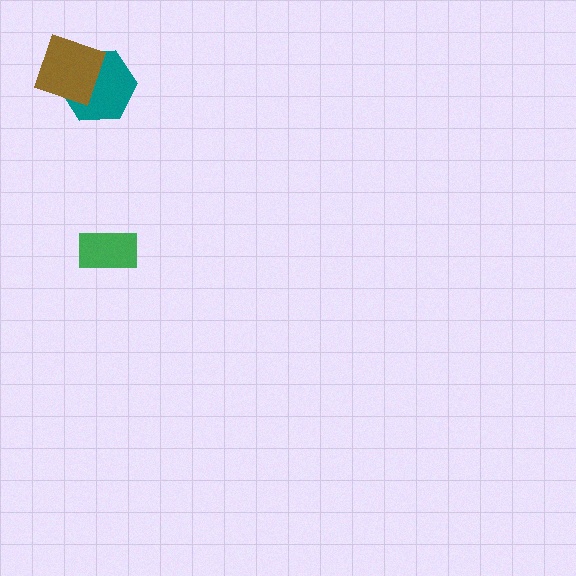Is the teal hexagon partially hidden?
Yes, it is partially covered by another shape.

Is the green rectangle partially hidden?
No, no other shape covers it.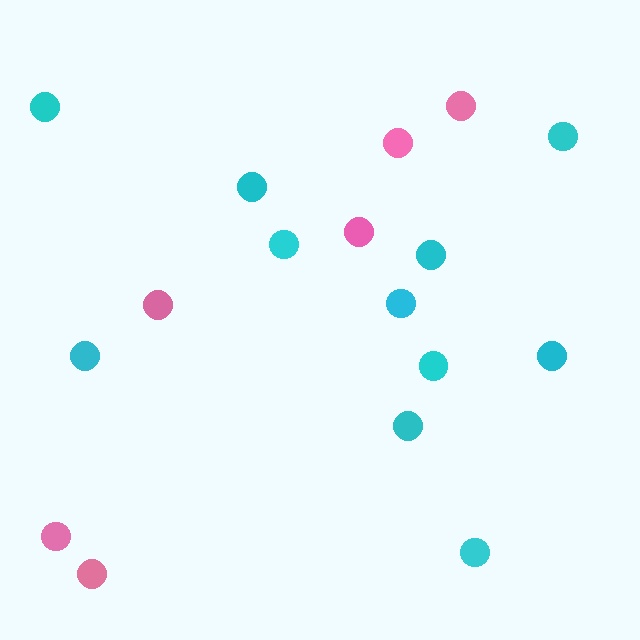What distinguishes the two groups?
There are 2 groups: one group of cyan circles (11) and one group of pink circles (6).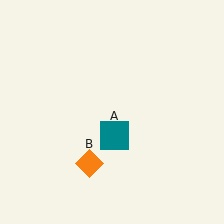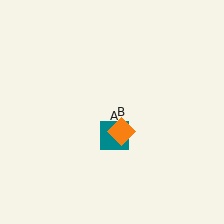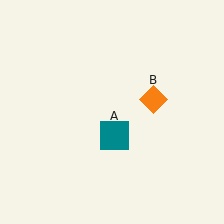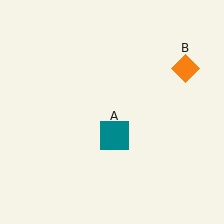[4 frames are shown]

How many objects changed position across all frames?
1 object changed position: orange diamond (object B).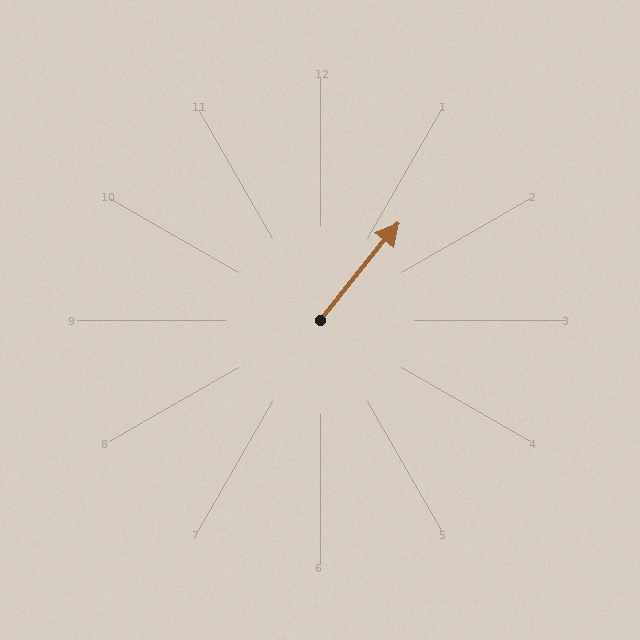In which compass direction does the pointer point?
Northeast.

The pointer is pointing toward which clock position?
Roughly 1 o'clock.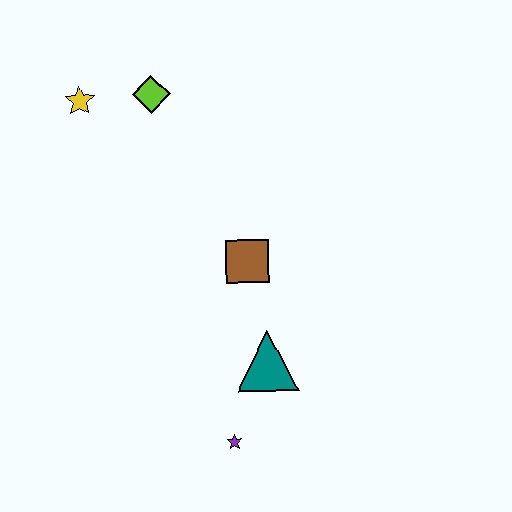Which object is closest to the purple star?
The teal triangle is closest to the purple star.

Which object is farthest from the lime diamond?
The purple star is farthest from the lime diamond.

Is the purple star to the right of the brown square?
No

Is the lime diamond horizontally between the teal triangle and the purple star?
No